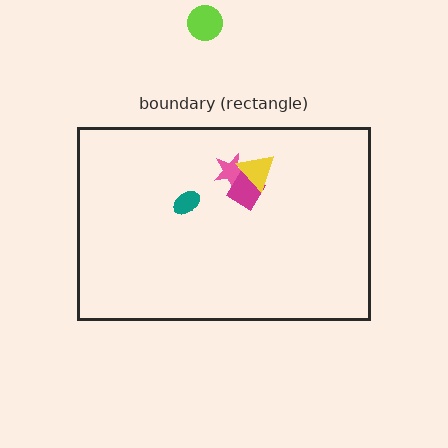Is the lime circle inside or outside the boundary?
Outside.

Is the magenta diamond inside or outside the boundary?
Inside.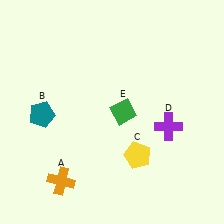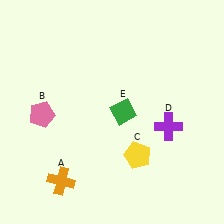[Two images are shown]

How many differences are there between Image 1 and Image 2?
There is 1 difference between the two images.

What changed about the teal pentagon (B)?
In Image 1, B is teal. In Image 2, it changed to pink.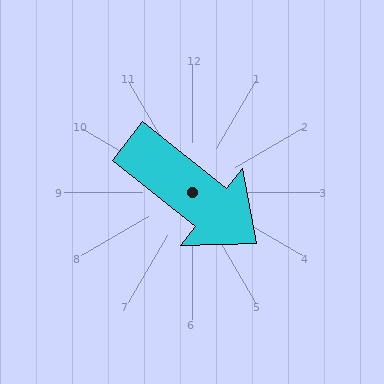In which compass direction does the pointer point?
Southeast.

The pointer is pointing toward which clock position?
Roughly 4 o'clock.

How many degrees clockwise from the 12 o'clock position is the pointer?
Approximately 128 degrees.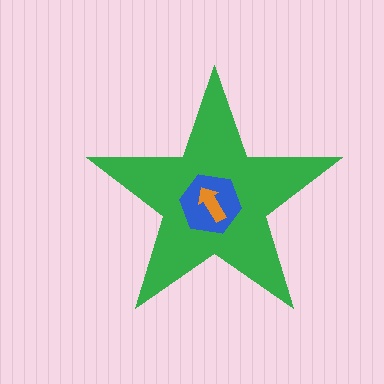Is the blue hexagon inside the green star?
Yes.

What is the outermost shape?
The green star.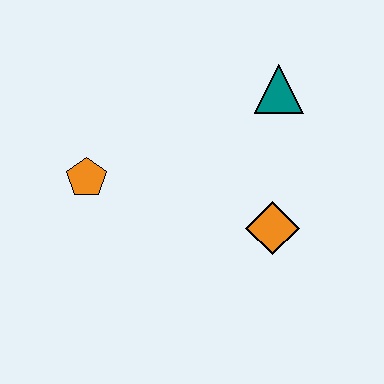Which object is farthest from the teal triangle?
The orange pentagon is farthest from the teal triangle.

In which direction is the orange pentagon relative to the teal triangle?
The orange pentagon is to the left of the teal triangle.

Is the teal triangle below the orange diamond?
No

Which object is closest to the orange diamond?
The teal triangle is closest to the orange diamond.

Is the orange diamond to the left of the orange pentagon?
No